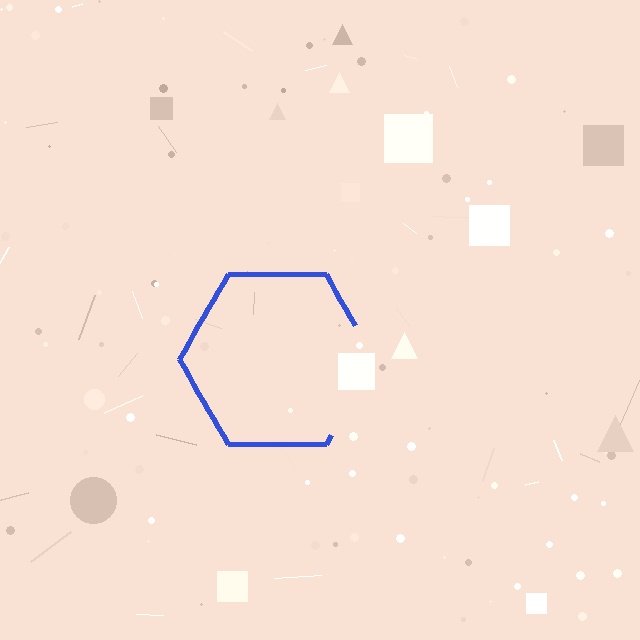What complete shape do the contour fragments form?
The contour fragments form a hexagon.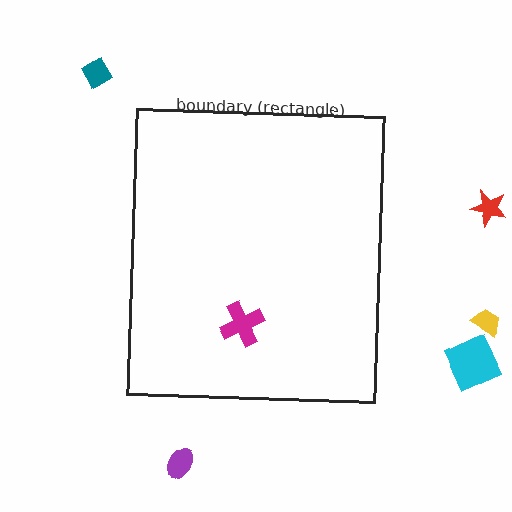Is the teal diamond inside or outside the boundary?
Outside.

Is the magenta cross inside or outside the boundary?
Inside.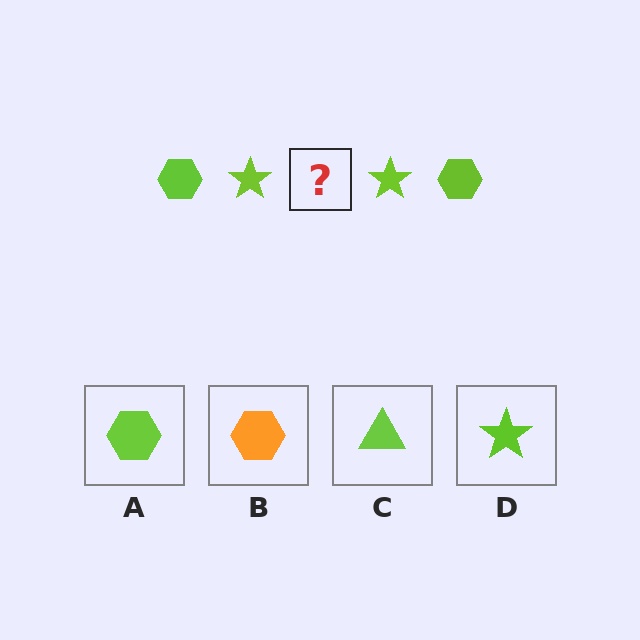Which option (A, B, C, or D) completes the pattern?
A.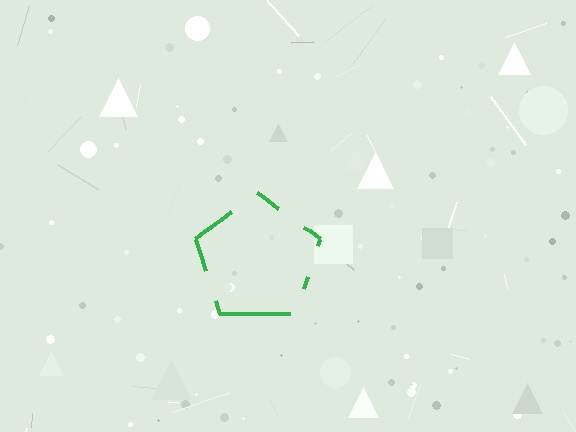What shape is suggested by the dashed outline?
The dashed outline suggests a pentagon.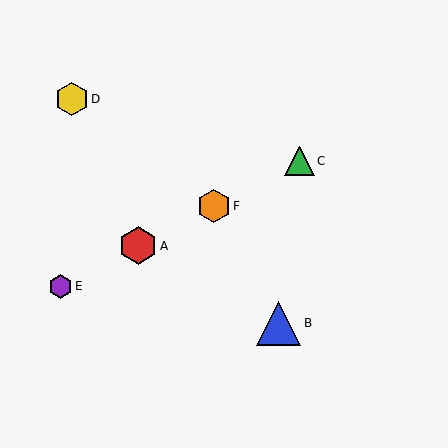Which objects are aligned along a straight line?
Objects A, C, E, F are aligned along a straight line.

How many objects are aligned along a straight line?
4 objects (A, C, E, F) are aligned along a straight line.